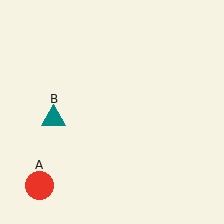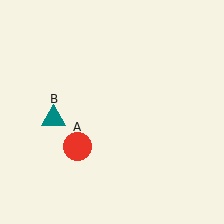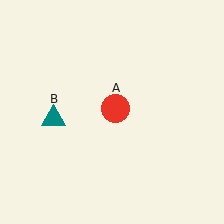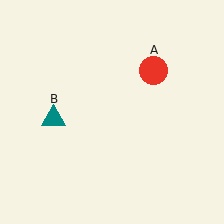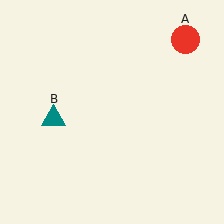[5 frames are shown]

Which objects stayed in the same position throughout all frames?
Teal triangle (object B) remained stationary.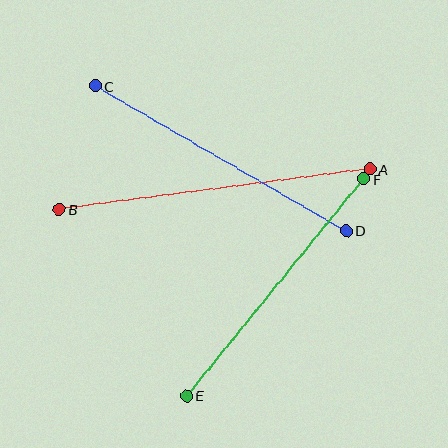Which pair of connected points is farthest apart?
Points A and B are farthest apart.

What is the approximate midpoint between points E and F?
The midpoint is at approximately (275, 287) pixels.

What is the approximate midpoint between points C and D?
The midpoint is at approximately (221, 158) pixels.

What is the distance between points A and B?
The distance is approximately 313 pixels.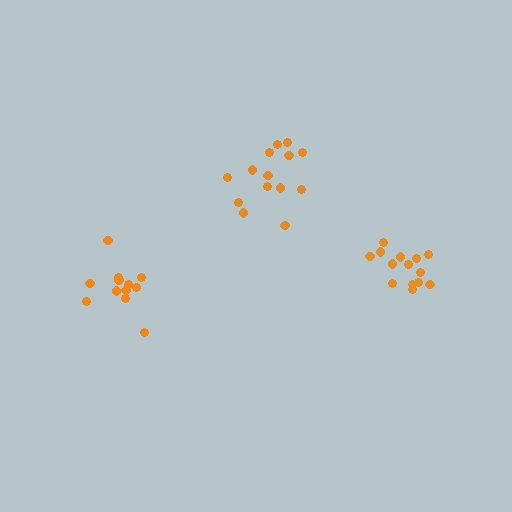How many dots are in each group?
Group 1: 14 dots, Group 2: 12 dots, Group 3: 14 dots (40 total).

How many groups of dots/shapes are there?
There are 3 groups.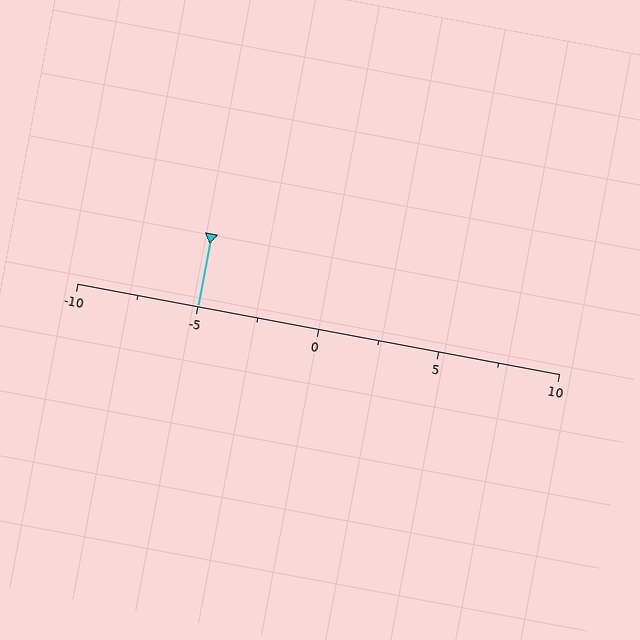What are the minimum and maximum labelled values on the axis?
The axis runs from -10 to 10.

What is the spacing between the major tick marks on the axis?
The major ticks are spaced 5 apart.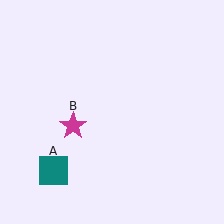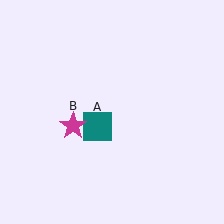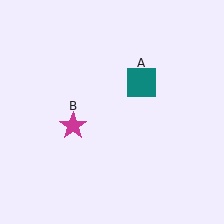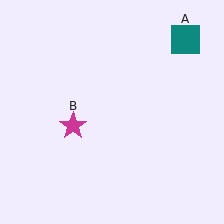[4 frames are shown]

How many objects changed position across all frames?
1 object changed position: teal square (object A).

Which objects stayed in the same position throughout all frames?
Magenta star (object B) remained stationary.